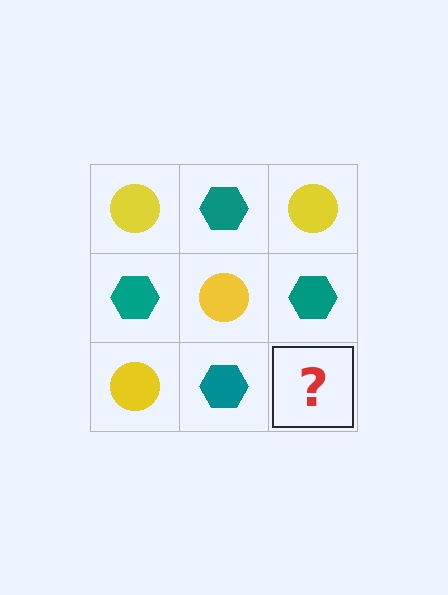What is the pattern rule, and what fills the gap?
The rule is that it alternates yellow circle and teal hexagon in a checkerboard pattern. The gap should be filled with a yellow circle.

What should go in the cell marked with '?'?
The missing cell should contain a yellow circle.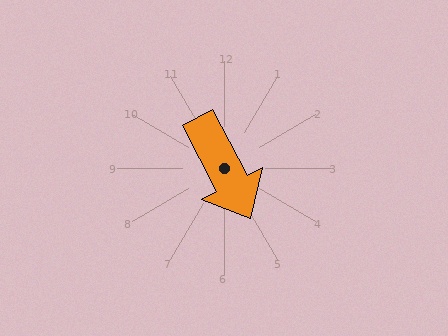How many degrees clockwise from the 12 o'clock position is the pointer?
Approximately 153 degrees.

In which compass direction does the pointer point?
Southeast.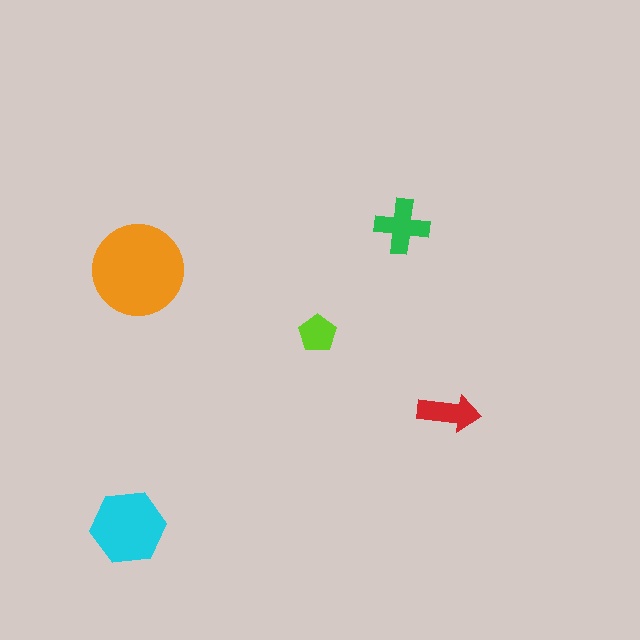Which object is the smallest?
The lime pentagon.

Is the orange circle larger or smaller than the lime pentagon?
Larger.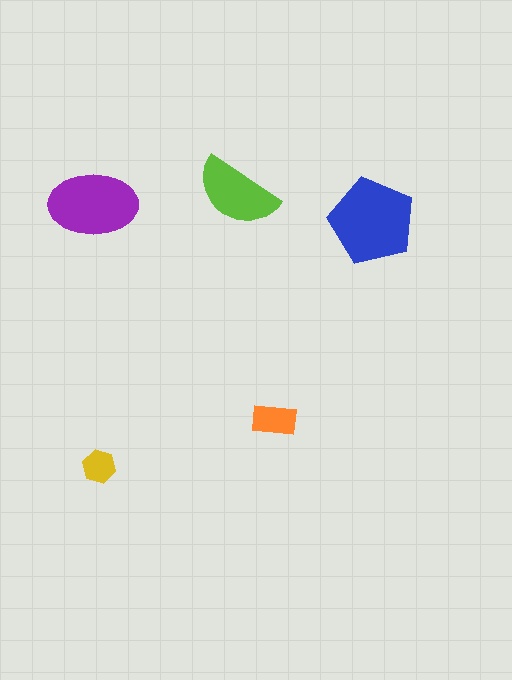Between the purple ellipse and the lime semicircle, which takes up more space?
The purple ellipse.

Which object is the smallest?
The yellow hexagon.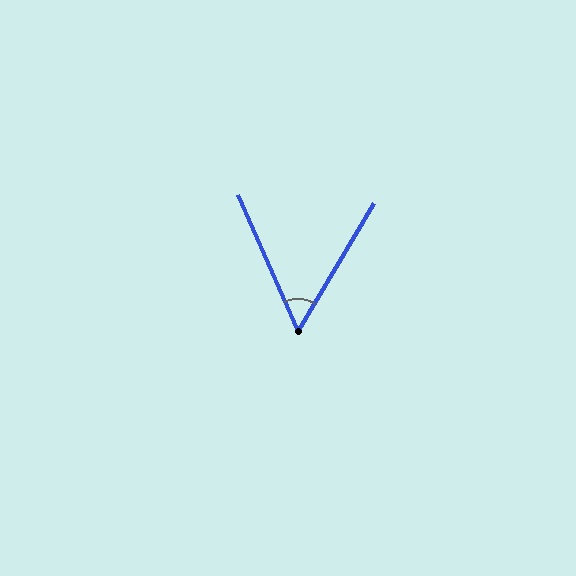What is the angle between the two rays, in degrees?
Approximately 54 degrees.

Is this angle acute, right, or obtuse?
It is acute.